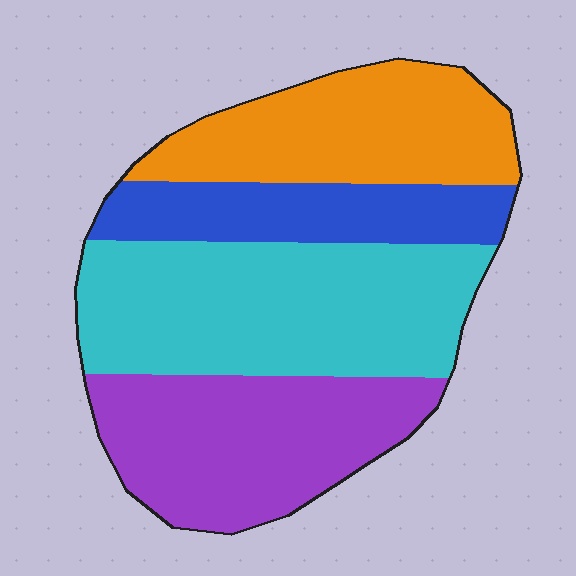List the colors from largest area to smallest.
From largest to smallest: cyan, purple, orange, blue.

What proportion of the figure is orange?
Orange takes up about one quarter (1/4) of the figure.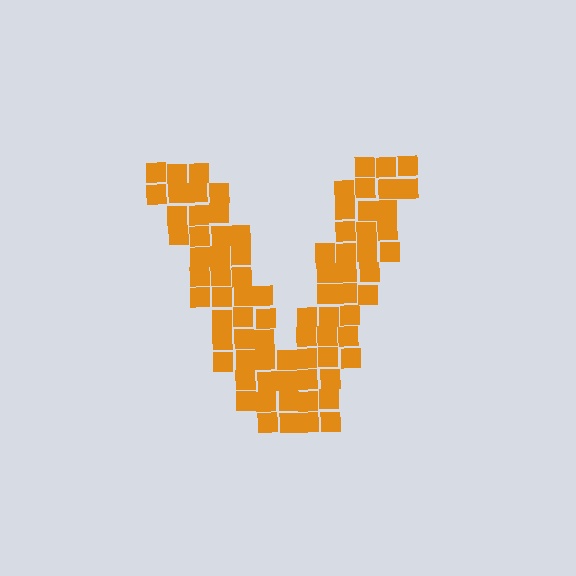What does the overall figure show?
The overall figure shows the letter V.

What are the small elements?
The small elements are squares.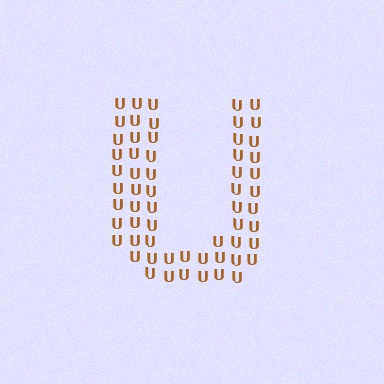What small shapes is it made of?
It is made of small letter U's.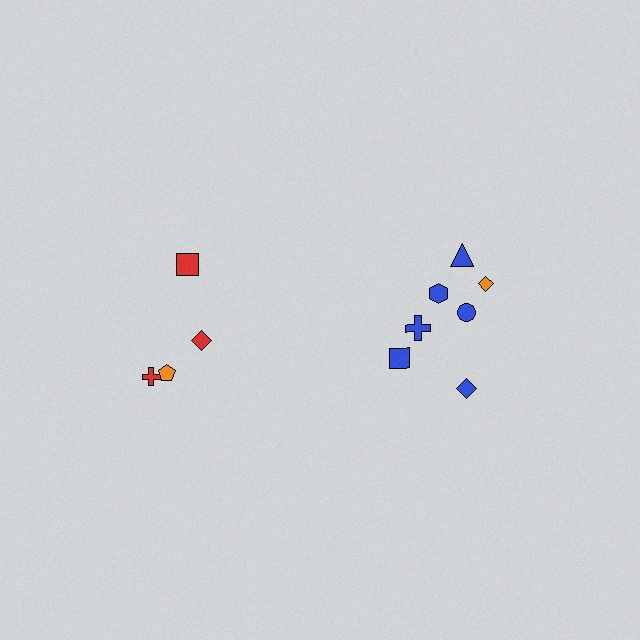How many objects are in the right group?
There are 7 objects.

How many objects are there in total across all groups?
There are 11 objects.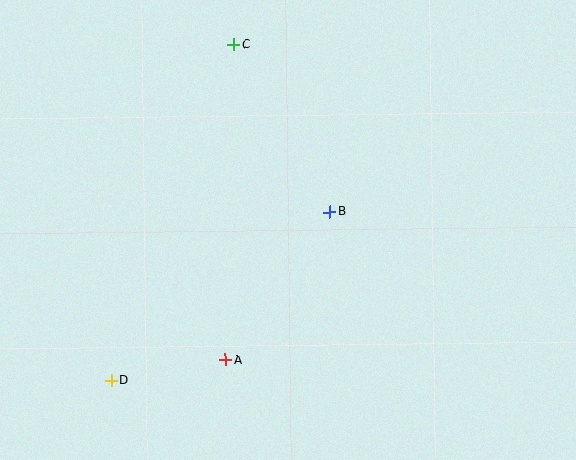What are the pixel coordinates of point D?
Point D is at (111, 380).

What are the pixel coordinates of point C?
Point C is at (233, 44).